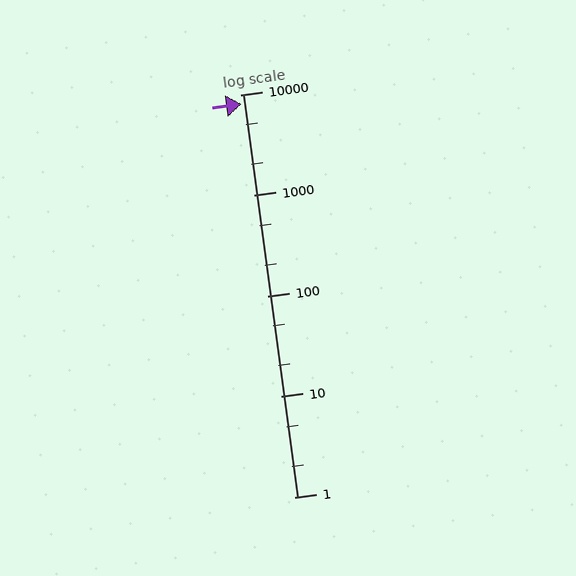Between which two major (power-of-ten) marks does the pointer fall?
The pointer is between 1000 and 10000.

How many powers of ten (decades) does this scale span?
The scale spans 4 decades, from 1 to 10000.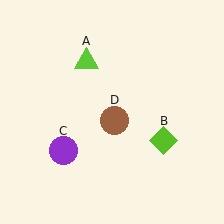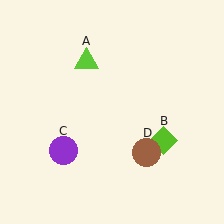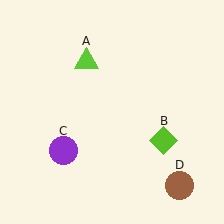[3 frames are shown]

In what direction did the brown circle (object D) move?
The brown circle (object D) moved down and to the right.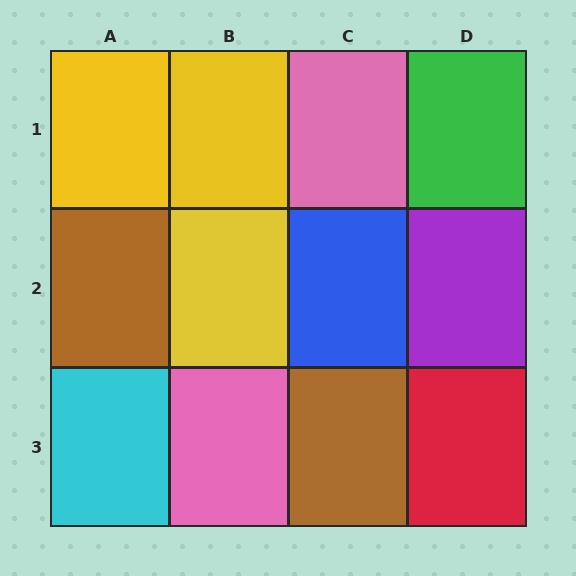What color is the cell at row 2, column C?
Blue.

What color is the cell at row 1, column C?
Pink.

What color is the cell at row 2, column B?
Yellow.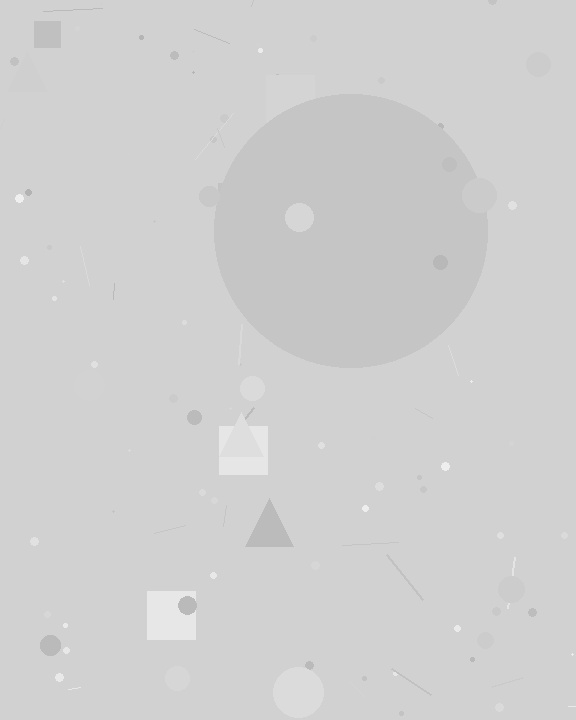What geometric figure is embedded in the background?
A circle is embedded in the background.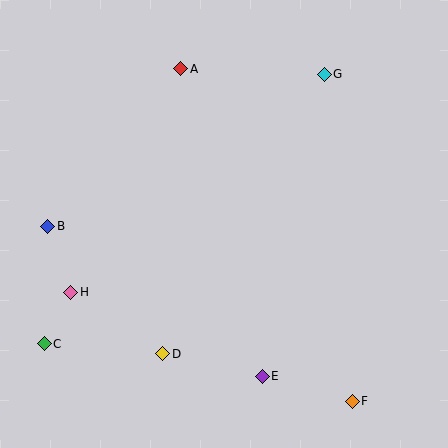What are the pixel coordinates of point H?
Point H is at (71, 292).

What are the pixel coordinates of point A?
Point A is at (181, 69).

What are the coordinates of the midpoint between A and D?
The midpoint between A and D is at (172, 211).